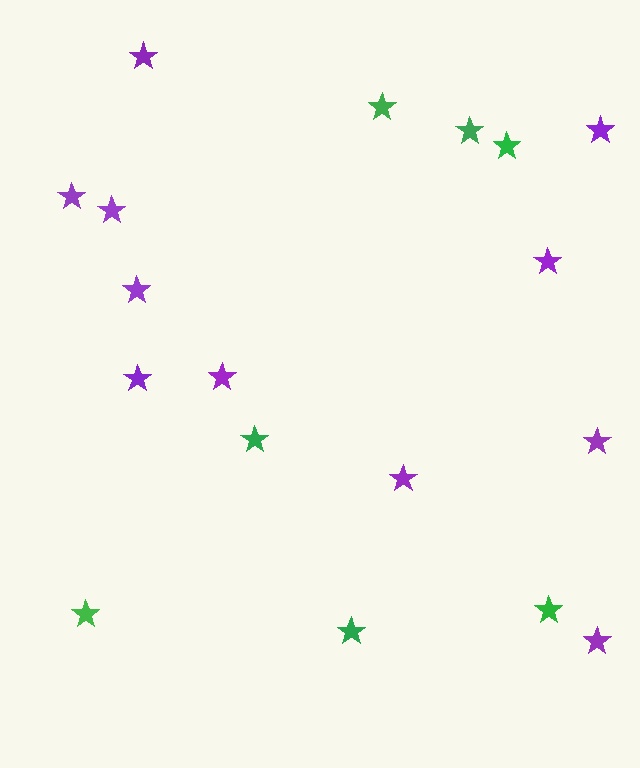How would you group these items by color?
There are 2 groups: one group of green stars (7) and one group of purple stars (11).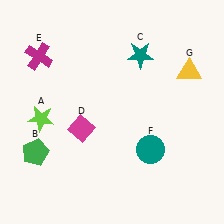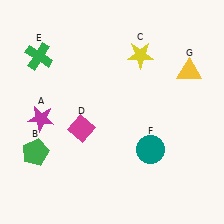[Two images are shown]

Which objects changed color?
A changed from lime to magenta. C changed from teal to yellow. E changed from magenta to green.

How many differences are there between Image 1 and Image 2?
There are 3 differences between the two images.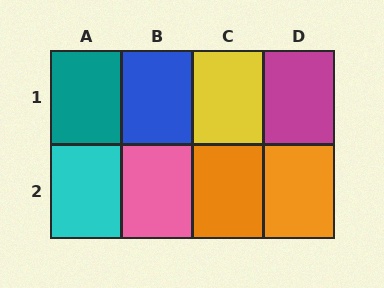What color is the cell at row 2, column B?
Pink.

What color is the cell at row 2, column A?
Cyan.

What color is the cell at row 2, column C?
Orange.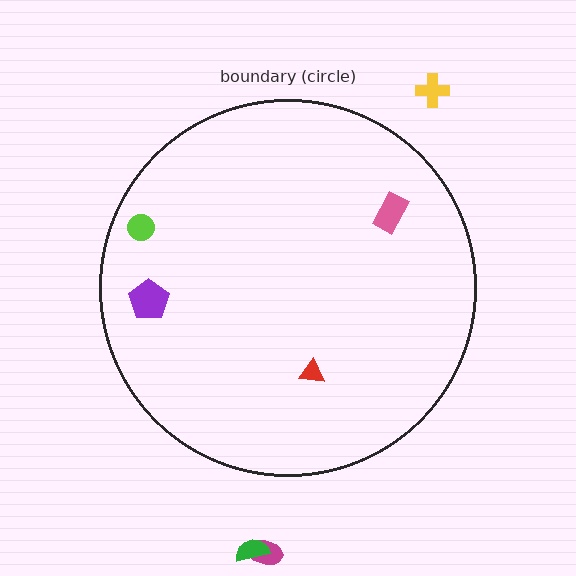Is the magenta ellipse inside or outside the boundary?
Outside.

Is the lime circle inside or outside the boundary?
Inside.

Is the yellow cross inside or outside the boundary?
Outside.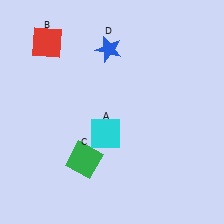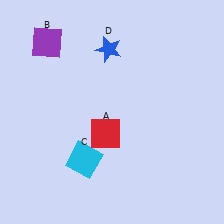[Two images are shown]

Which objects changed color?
A changed from cyan to red. B changed from red to purple. C changed from green to cyan.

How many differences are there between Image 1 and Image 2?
There are 3 differences between the two images.